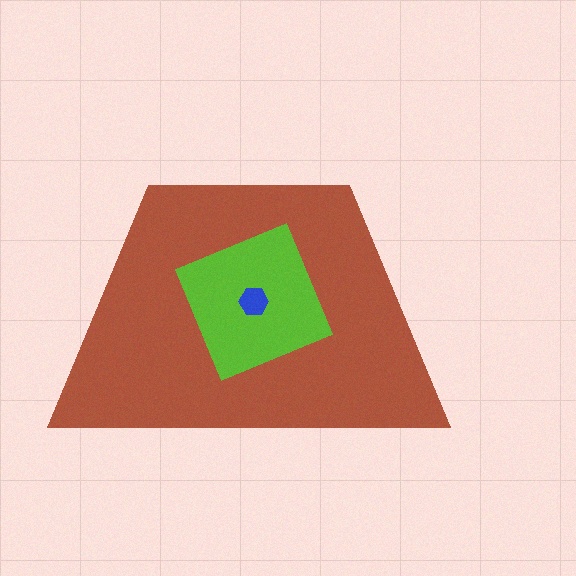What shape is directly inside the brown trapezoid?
The lime square.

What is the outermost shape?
The brown trapezoid.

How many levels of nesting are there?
3.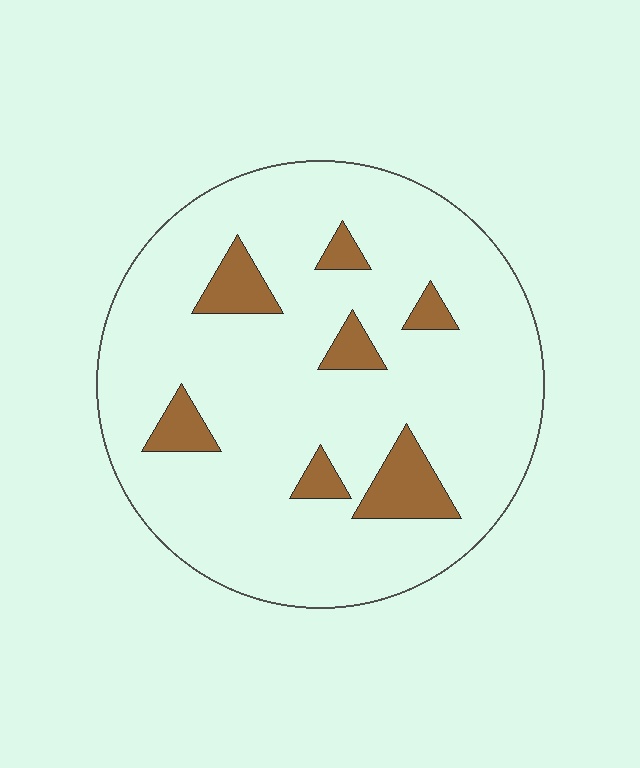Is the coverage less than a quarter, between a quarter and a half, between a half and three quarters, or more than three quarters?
Less than a quarter.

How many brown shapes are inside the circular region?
7.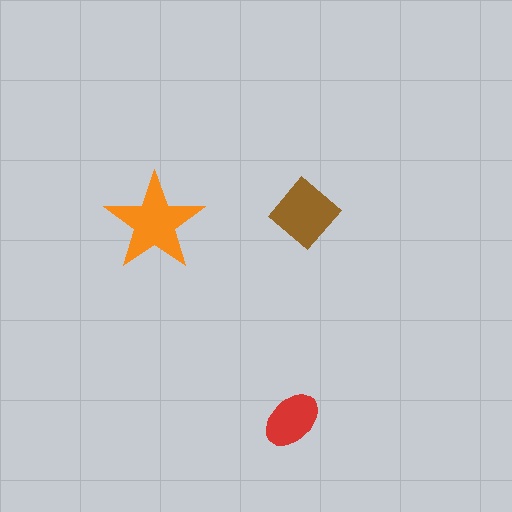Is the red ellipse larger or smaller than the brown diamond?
Smaller.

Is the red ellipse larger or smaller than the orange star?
Smaller.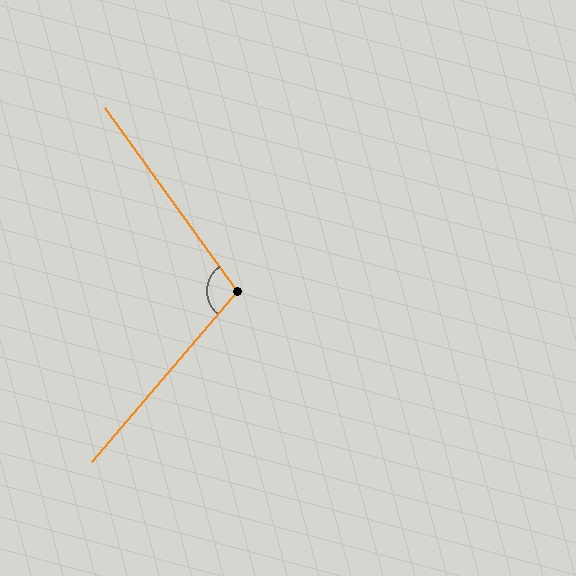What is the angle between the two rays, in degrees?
Approximately 104 degrees.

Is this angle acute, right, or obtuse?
It is obtuse.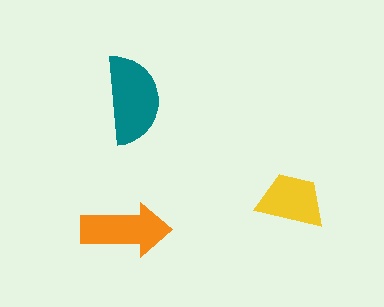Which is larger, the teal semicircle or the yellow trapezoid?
The teal semicircle.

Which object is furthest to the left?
The orange arrow is leftmost.